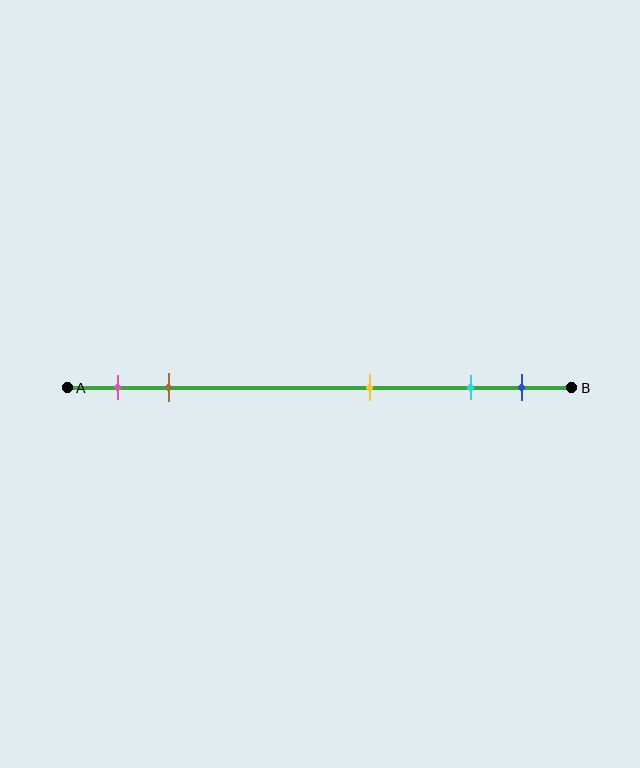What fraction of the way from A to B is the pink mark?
The pink mark is approximately 10% (0.1) of the way from A to B.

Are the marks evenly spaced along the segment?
No, the marks are not evenly spaced.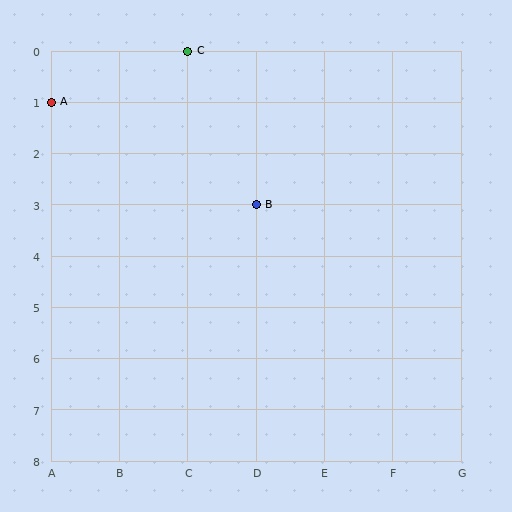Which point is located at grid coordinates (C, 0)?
Point C is at (C, 0).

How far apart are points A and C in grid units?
Points A and C are 2 columns and 1 row apart (about 2.2 grid units diagonally).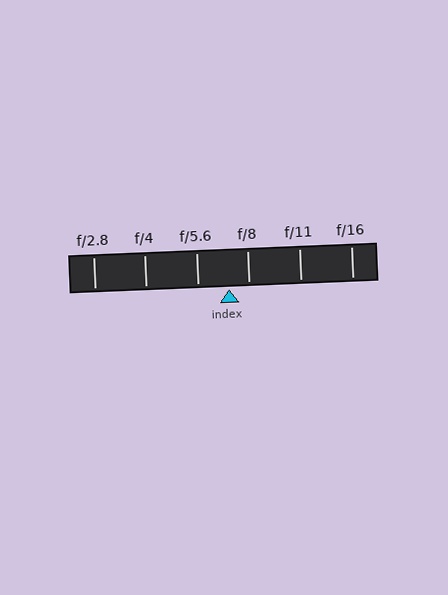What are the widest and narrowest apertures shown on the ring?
The widest aperture shown is f/2.8 and the narrowest is f/16.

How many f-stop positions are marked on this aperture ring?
There are 6 f-stop positions marked.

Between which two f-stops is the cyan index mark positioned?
The index mark is between f/5.6 and f/8.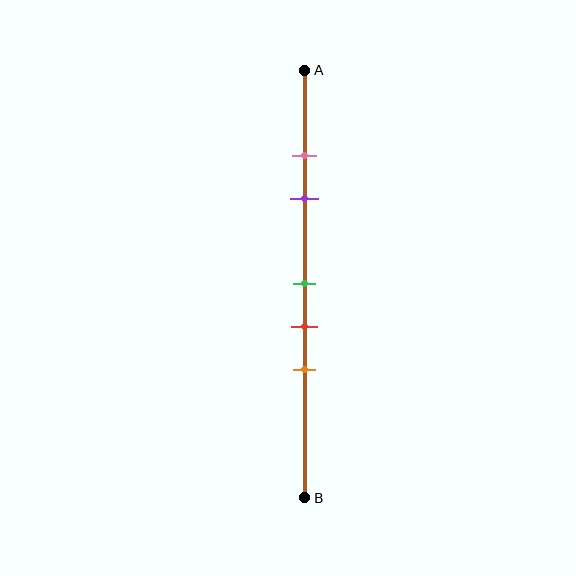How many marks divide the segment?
There are 5 marks dividing the segment.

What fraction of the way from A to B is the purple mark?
The purple mark is approximately 30% (0.3) of the way from A to B.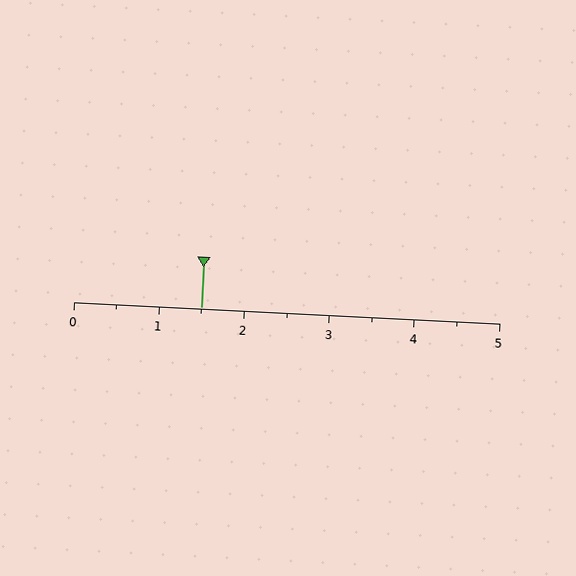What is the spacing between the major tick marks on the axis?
The major ticks are spaced 1 apart.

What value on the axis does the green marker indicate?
The marker indicates approximately 1.5.